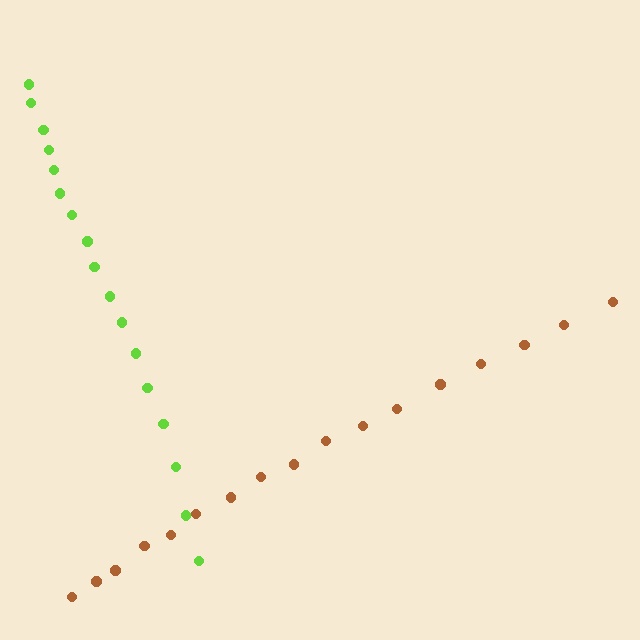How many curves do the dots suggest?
There are 2 distinct paths.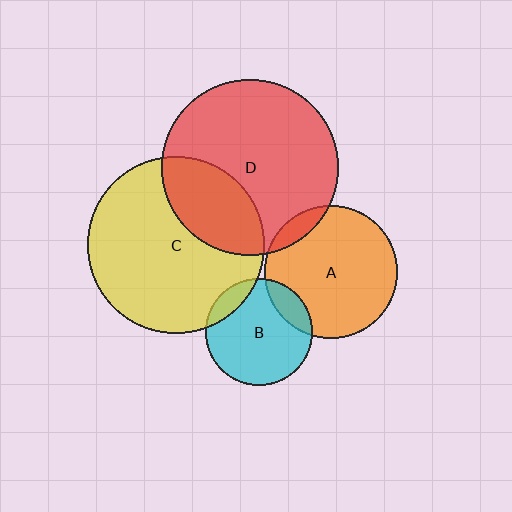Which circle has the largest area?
Circle C (yellow).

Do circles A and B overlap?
Yes.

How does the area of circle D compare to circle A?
Approximately 1.8 times.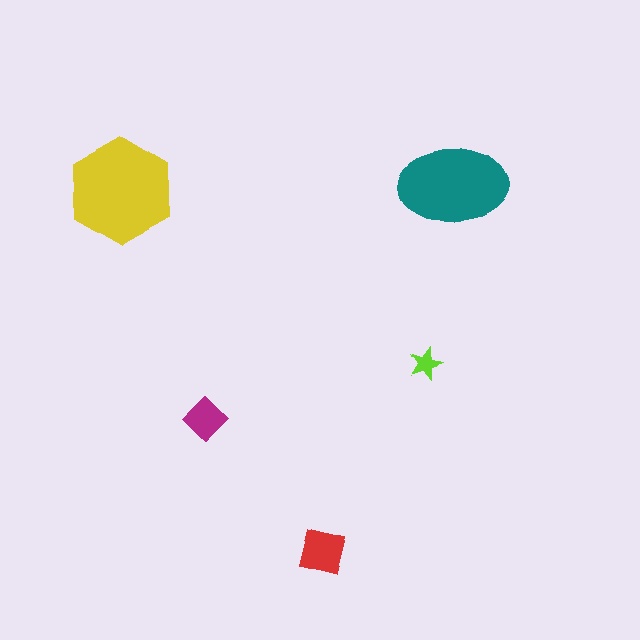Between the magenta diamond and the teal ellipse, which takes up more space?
The teal ellipse.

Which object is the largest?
The yellow hexagon.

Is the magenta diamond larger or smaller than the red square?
Smaller.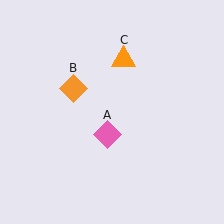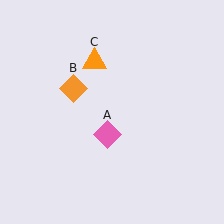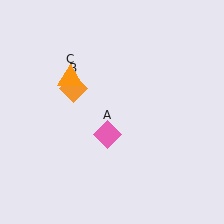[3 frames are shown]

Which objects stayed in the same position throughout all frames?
Pink diamond (object A) and orange diamond (object B) remained stationary.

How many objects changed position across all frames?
1 object changed position: orange triangle (object C).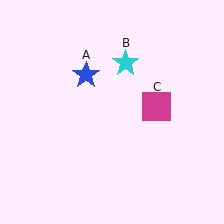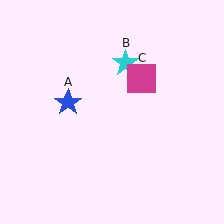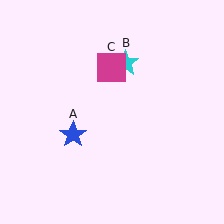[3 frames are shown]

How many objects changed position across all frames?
2 objects changed position: blue star (object A), magenta square (object C).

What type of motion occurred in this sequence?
The blue star (object A), magenta square (object C) rotated counterclockwise around the center of the scene.